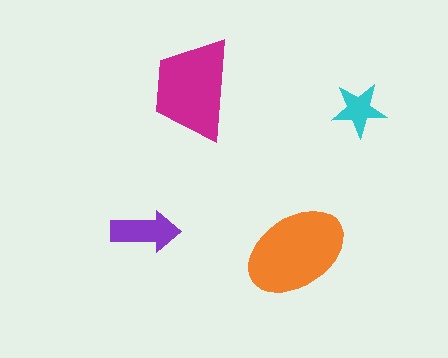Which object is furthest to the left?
The purple arrow is leftmost.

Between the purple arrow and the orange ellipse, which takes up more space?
The orange ellipse.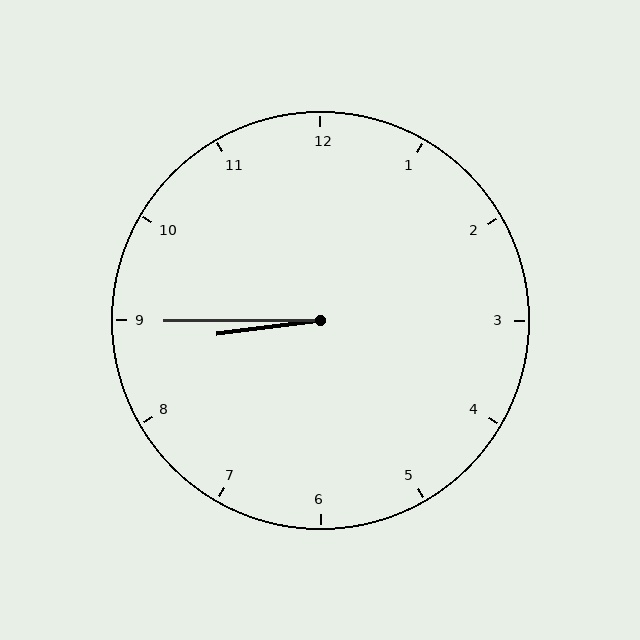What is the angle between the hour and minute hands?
Approximately 8 degrees.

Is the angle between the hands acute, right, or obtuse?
It is acute.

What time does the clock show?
8:45.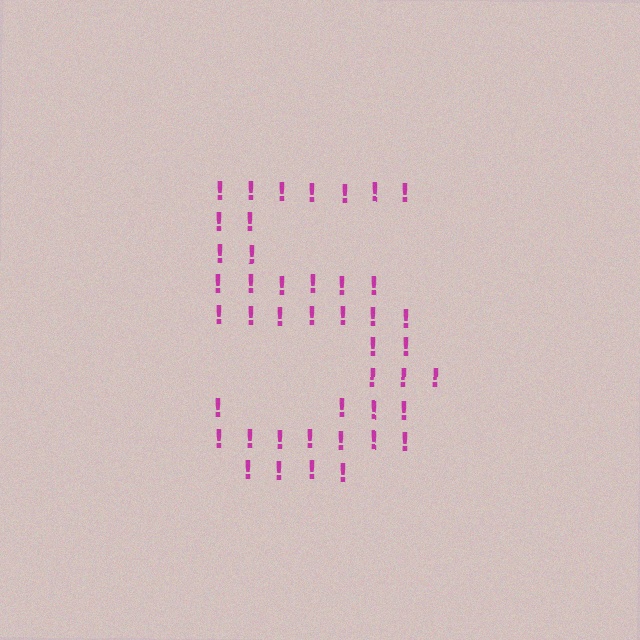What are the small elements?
The small elements are exclamation marks.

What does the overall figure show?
The overall figure shows the digit 5.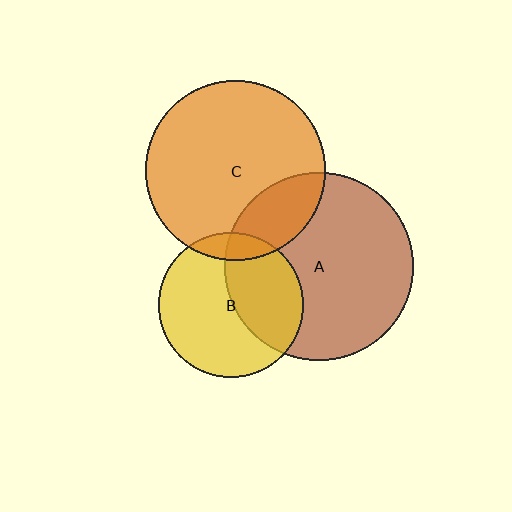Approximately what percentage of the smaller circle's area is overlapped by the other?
Approximately 20%.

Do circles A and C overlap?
Yes.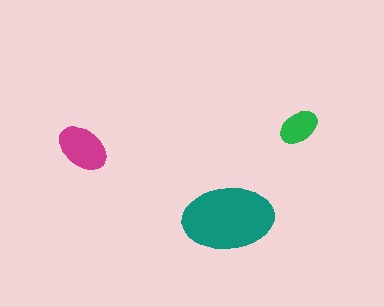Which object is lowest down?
The teal ellipse is bottommost.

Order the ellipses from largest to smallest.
the teal one, the magenta one, the green one.